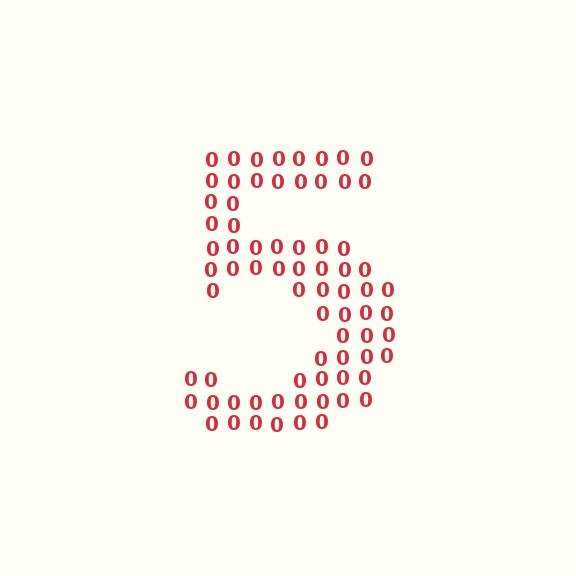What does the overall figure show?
The overall figure shows the digit 5.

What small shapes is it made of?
It is made of small digit 0's.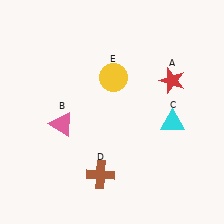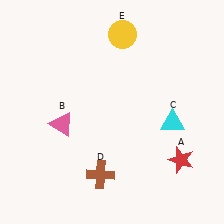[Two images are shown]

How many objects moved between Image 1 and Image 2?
2 objects moved between the two images.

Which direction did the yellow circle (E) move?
The yellow circle (E) moved up.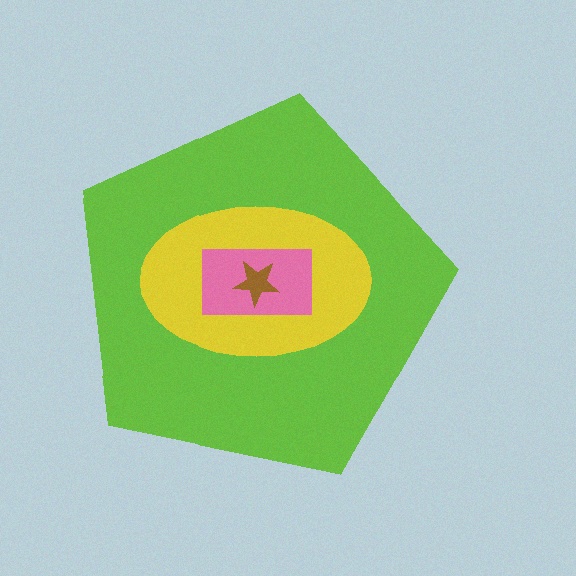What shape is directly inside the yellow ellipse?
The pink rectangle.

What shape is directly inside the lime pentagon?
The yellow ellipse.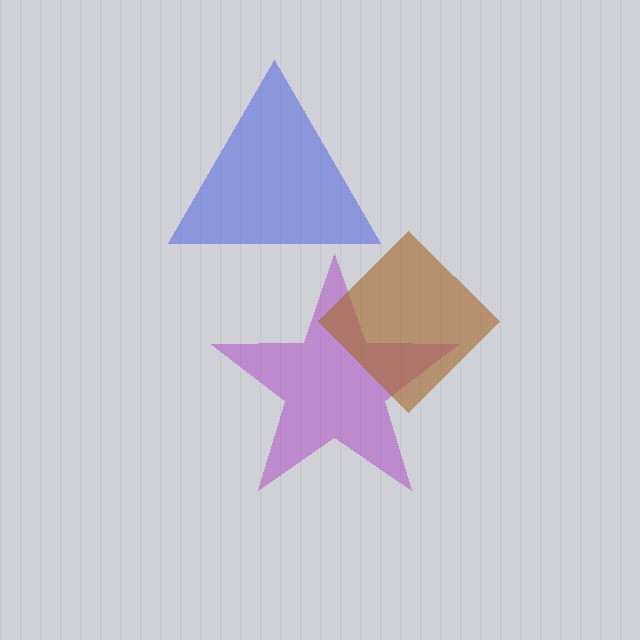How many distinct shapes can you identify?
There are 3 distinct shapes: a purple star, a blue triangle, a brown diamond.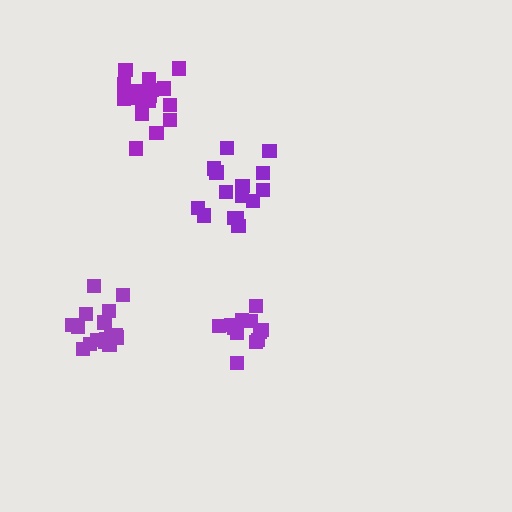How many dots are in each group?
Group 1: 15 dots, Group 2: 13 dots, Group 3: 17 dots, Group 4: 18 dots (63 total).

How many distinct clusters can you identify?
There are 4 distinct clusters.